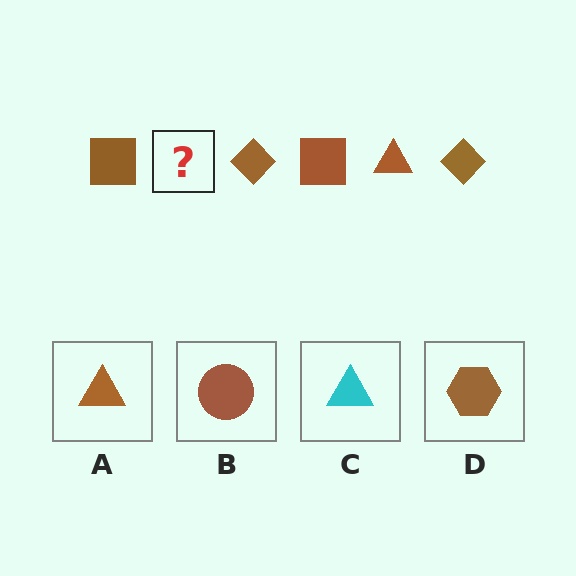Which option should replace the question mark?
Option A.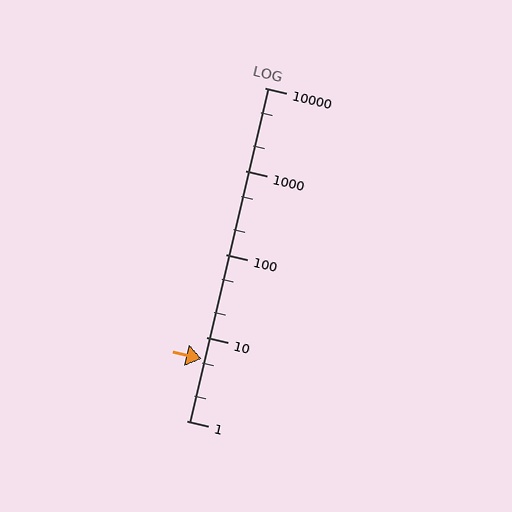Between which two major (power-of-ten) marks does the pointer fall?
The pointer is between 1 and 10.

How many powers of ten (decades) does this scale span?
The scale spans 4 decades, from 1 to 10000.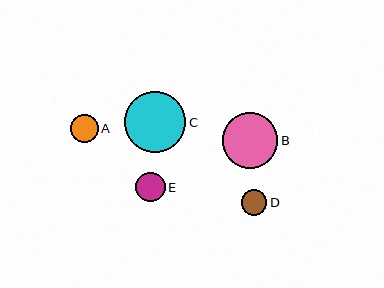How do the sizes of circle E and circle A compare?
Circle E and circle A are approximately the same size.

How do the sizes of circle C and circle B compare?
Circle C and circle B are approximately the same size.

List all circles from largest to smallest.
From largest to smallest: C, B, E, A, D.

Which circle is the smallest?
Circle D is the smallest with a size of approximately 26 pixels.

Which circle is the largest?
Circle C is the largest with a size of approximately 61 pixels.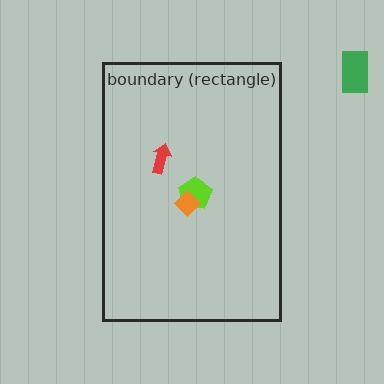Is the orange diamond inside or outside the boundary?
Inside.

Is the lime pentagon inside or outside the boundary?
Inside.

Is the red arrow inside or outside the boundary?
Inside.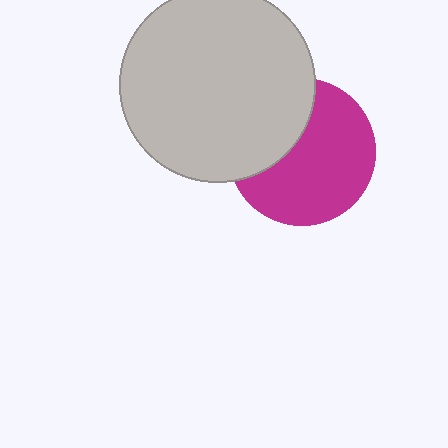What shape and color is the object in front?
The object in front is a light gray circle.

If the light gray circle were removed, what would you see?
You would see the complete magenta circle.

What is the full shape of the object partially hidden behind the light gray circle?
The partially hidden object is a magenta circle.